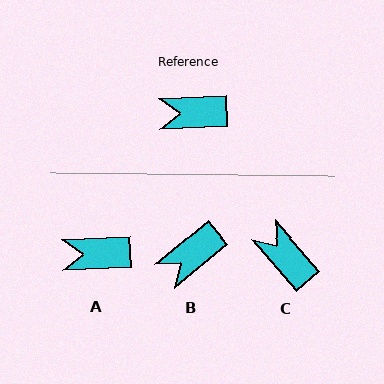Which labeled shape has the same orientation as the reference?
A.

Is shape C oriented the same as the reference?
No, it is off by about 52 degrees.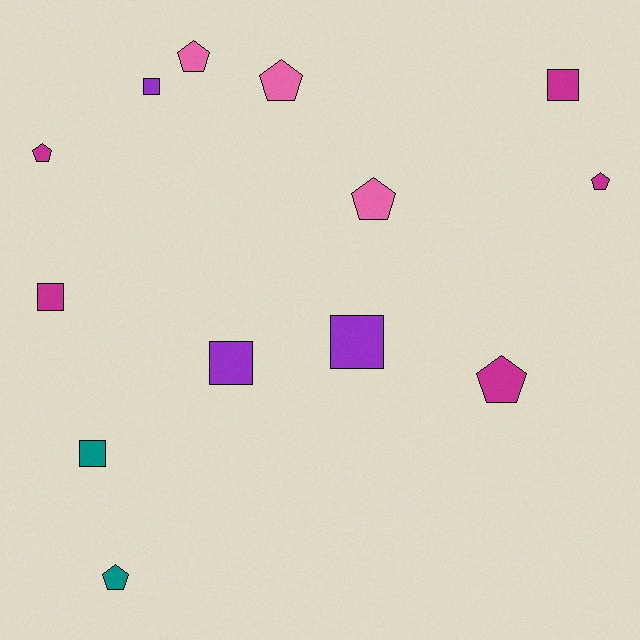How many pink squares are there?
There are no pink squares.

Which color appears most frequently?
Magenta, with 5 objects.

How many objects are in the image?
There are 13 objects.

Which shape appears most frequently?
Pentagon, with 7 objects.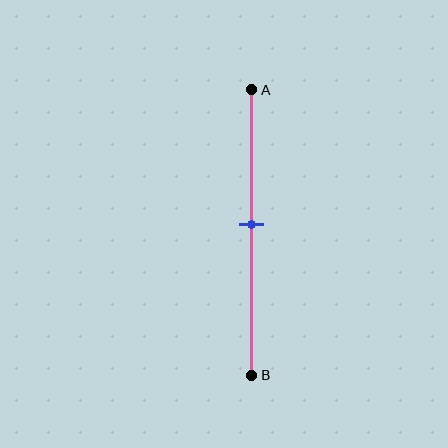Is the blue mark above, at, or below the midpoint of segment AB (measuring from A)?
The blue mark is approximately at the midpoint of segment AB.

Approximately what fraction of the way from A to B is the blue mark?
The blue mark is approximately 45% of the way from A to B.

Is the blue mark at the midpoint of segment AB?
Yes, the mark is approximately at the midpoint.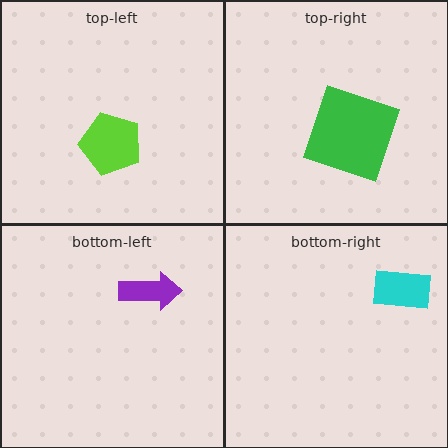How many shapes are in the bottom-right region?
1.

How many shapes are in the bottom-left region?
1.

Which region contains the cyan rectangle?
The bottom-right region.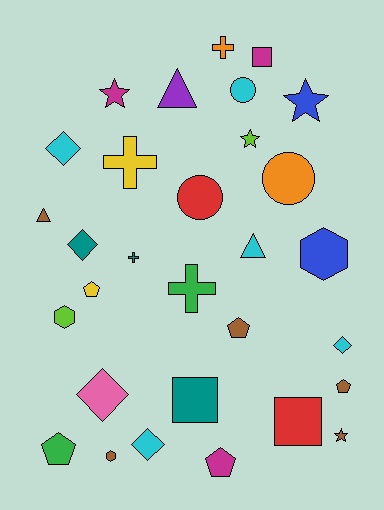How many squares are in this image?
There are 3 squares.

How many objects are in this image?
There are 30 objects.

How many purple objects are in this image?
There is 1 purple object.